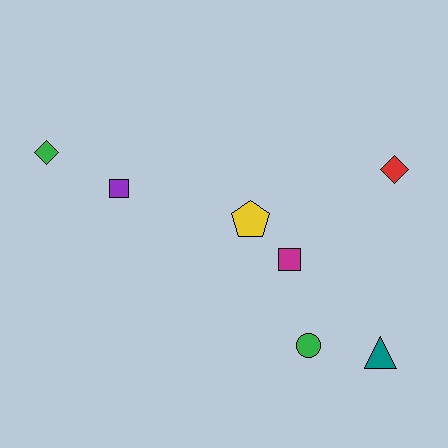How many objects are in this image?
There are 7 objects.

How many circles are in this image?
There is 1 circle.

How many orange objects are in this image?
There are no orange objects.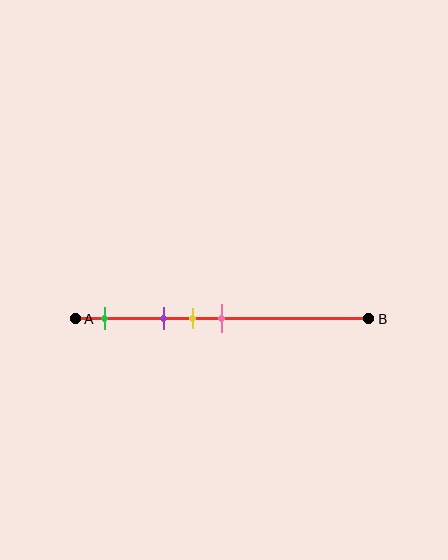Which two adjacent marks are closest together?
The yellow and pink marks are the closest adjacent pair.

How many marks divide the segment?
There are 4 marks dividing the segment.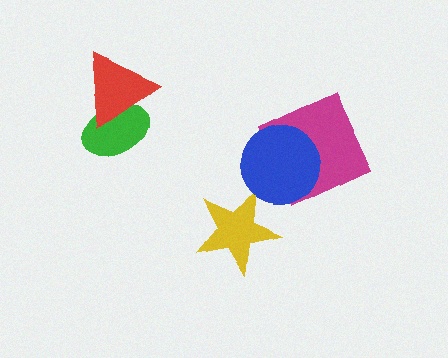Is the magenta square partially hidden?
Yes, it is partially covered by another shape.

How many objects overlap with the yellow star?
0 objects overlap with the yellow star.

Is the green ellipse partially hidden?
Yes, it is partially covered by another shape.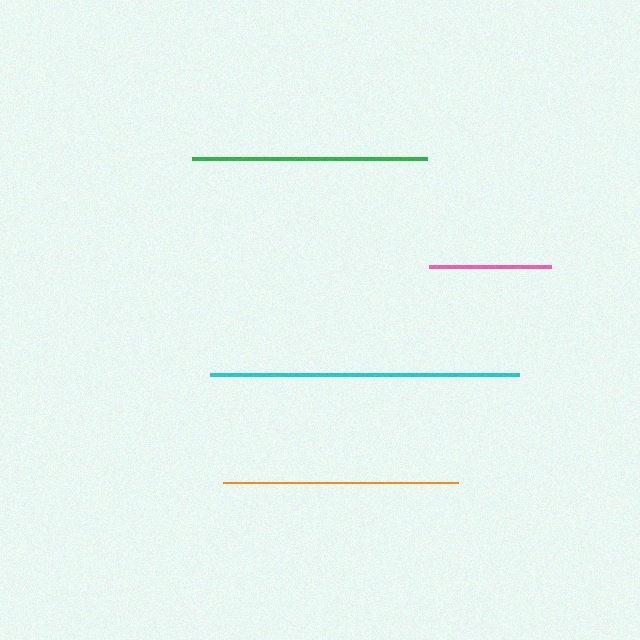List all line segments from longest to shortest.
From longest to shortest: cyan, orange, green, pink.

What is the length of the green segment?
The green segment is approximately 234 pixels long.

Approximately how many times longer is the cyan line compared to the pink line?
The cyan line is approximately 2.5 times the length of the pink line.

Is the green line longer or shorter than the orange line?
The orange line is longer than the green line.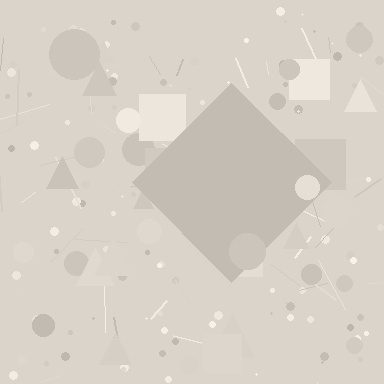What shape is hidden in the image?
A diamond is hidden in the image.